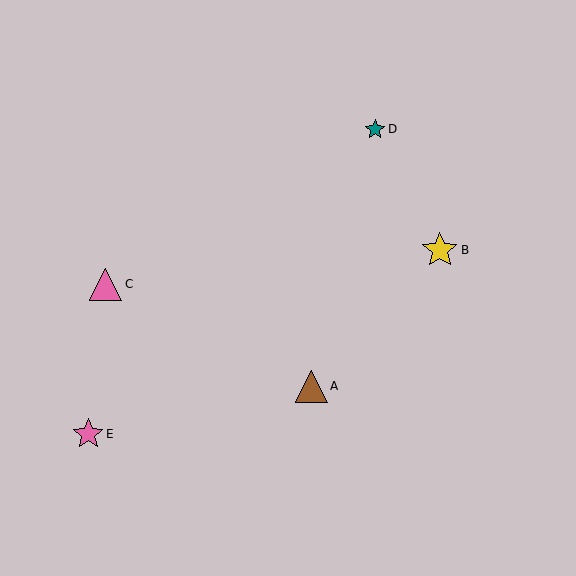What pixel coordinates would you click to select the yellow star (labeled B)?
Click at (440, 250) to select the yellow star B.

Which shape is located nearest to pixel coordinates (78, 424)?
The pink star (labeled E) at (88, 434) is nearest to that location.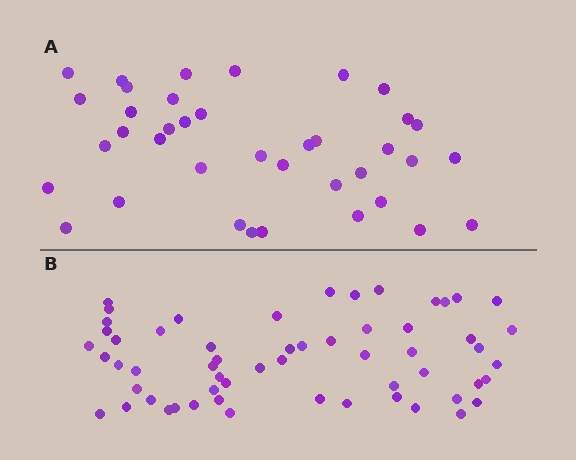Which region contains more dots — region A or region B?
Region B (the bottom region) has more dots.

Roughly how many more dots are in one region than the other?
Region B has approximately 20 more dots than region A.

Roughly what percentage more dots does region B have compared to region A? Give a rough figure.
About 55% more.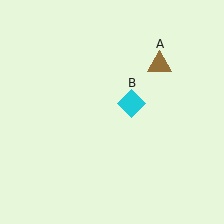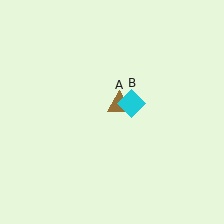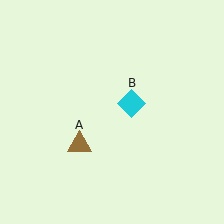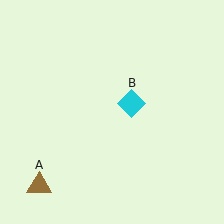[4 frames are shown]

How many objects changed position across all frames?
1 object changed position: brown triangle (object A).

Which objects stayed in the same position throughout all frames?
Cyan diamond (object B) remained stationary.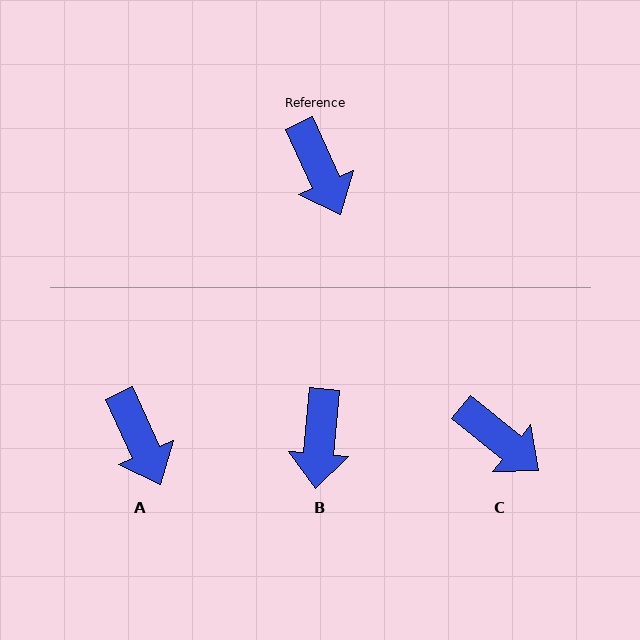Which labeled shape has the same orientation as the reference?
A.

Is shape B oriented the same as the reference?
No, it is off by about 29 degrees.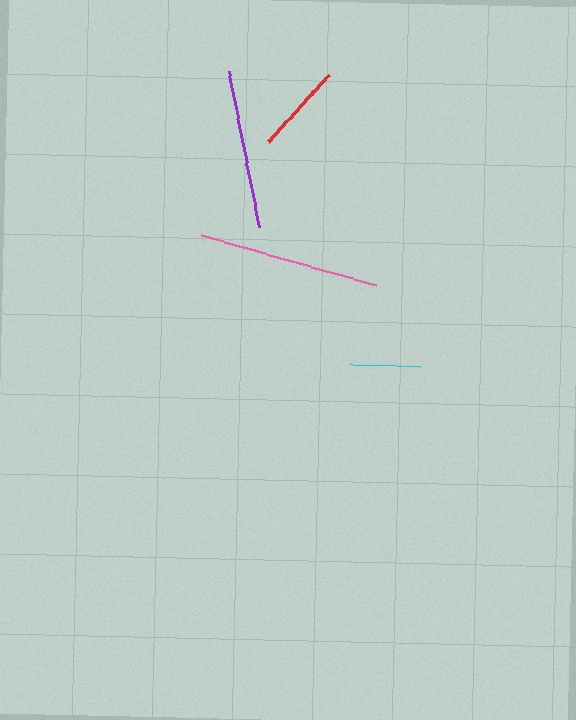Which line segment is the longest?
The pink line is the longest at approximately 182 pixels.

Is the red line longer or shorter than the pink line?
The pink line is longer than the red line.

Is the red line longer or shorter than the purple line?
The purple line is longer than the red line.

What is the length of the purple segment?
The purple segment is approximately 160 pixels long.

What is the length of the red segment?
The red segment is approximately 91 pixels long.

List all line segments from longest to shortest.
From longest to shortest: pink, purple, red, cyan.